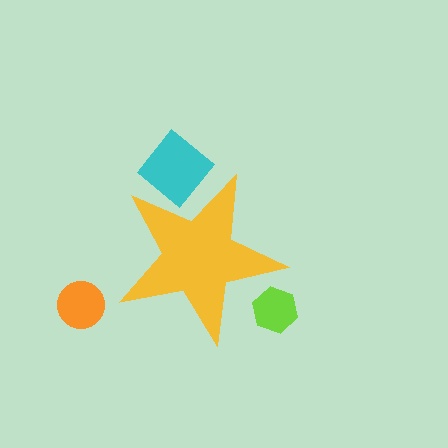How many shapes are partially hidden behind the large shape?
2 shapes are partially hidden.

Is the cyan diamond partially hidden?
Yes, the cyan diamond is partially hidden behind the yellow star.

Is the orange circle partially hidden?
No, the orange circle is fully visible.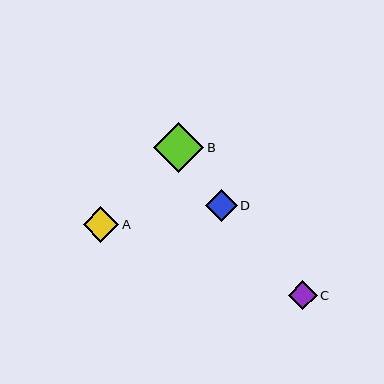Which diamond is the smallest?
Diamond C is the smallest with a size of approximately 29 pixels.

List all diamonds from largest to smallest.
From largest to smallest: B, A, D, C.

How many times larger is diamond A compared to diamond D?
Diamond A is approximately 1.1 times the size of diamond D.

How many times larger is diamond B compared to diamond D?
Diamond B is approximately 1.6 times the size of diamond D.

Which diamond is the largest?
Diamond B is the largest with a size of approximately 50 pixels.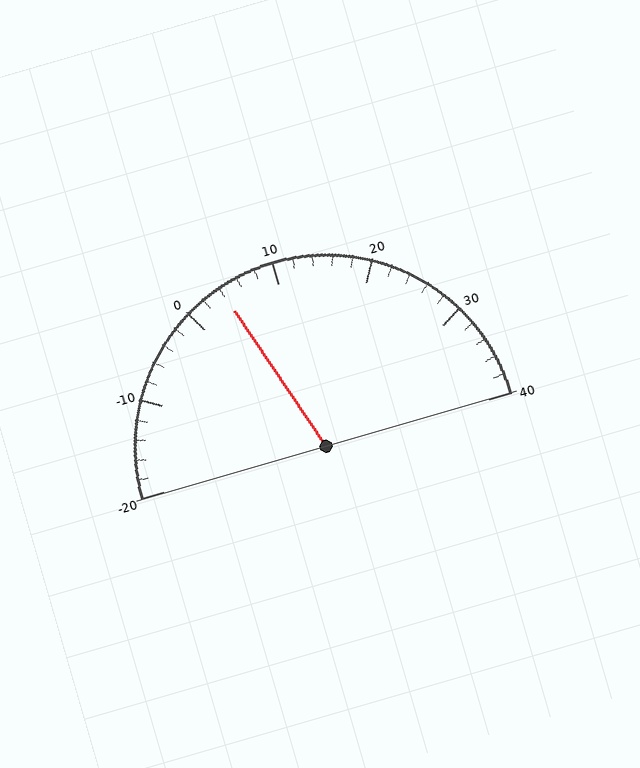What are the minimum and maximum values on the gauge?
The gauge ranges from -20 to 40.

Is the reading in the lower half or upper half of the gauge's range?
The reading is in the lower half of the range (-20 to 40).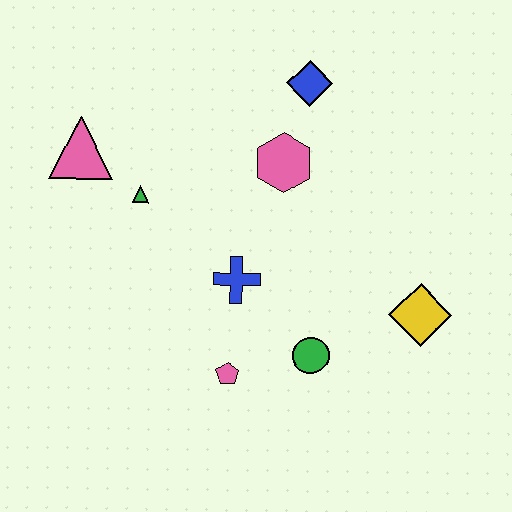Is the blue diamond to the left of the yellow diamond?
Yes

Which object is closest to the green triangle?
The pink triangle is closest to the green triangle.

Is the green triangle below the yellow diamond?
No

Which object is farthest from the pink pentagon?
The blue diamond is farthest from the pink pentagon.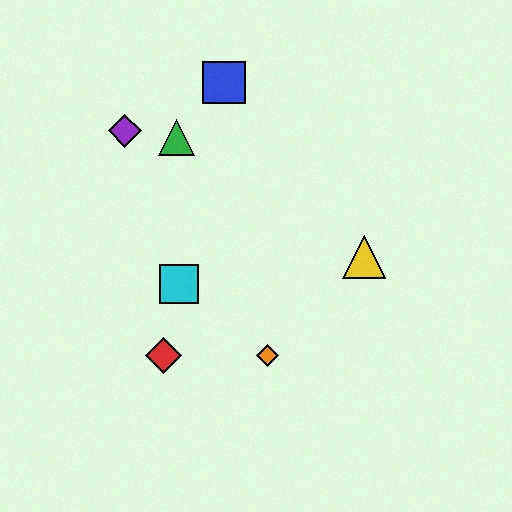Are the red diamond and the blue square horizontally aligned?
No, the red diamond is at y≈355 and the blue square is at y≈82.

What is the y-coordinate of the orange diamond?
The orange diamond is at y≈355.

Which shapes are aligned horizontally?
The red diamond, the orange diamond are aligned horizontally.